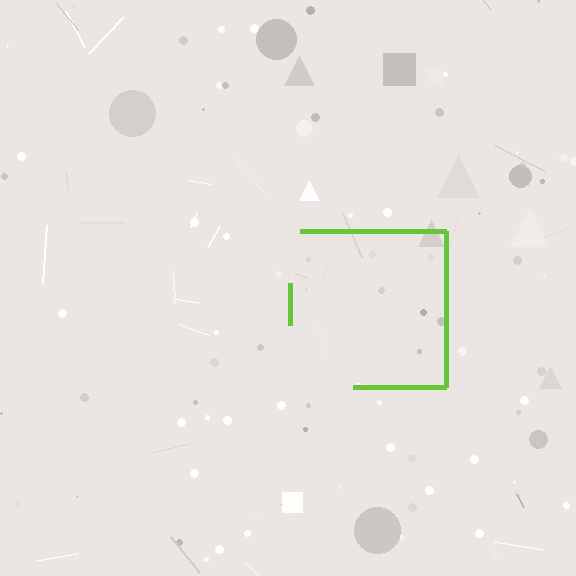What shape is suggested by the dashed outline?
The dashed outline suggests a square.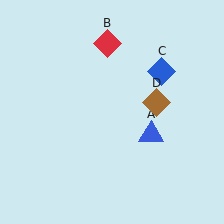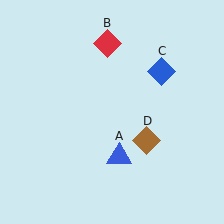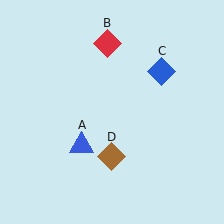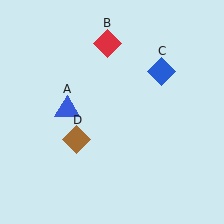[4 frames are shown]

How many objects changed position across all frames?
2 objects changed position: blue triangle (object A), brown diamond (object D).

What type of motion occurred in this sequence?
The blue triangle (object A), brown diamond (object D) rotated clockwise around the center of the scene.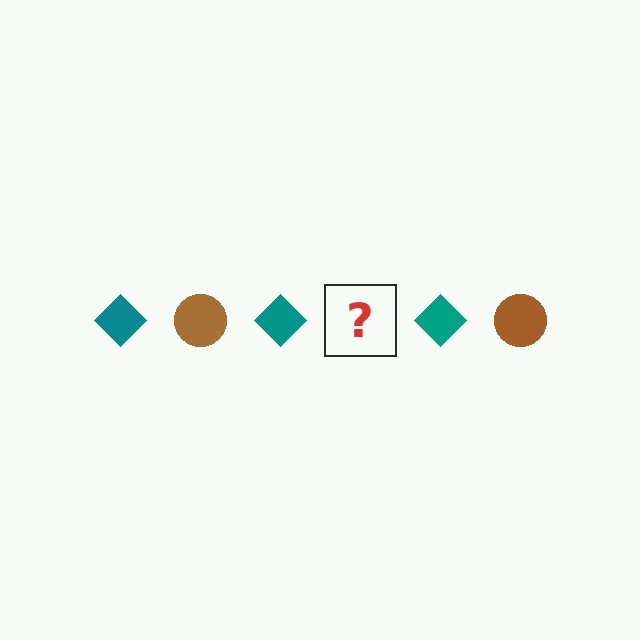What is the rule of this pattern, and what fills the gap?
The rule is that the pattern alternates between teal diamond and brown circle. The gap should be filled with a brown circle.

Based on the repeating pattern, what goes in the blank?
The blank should be a brown circle.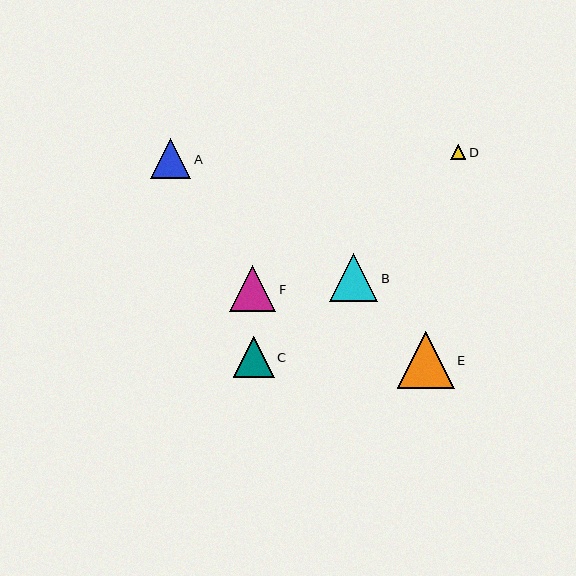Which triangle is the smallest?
Triangle D is the smallest with a size of approximately 15 pixels.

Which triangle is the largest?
Triangle E is the largest with a size of approximately 57 pixels.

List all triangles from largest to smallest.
From largest to smallest: E, B, F, C, A, D.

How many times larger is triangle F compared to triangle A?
Triangle F is approximately 1.1 times the size of triangle A.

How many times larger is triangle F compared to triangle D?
Triangle F is approximately 3.0 times the size of triangle D.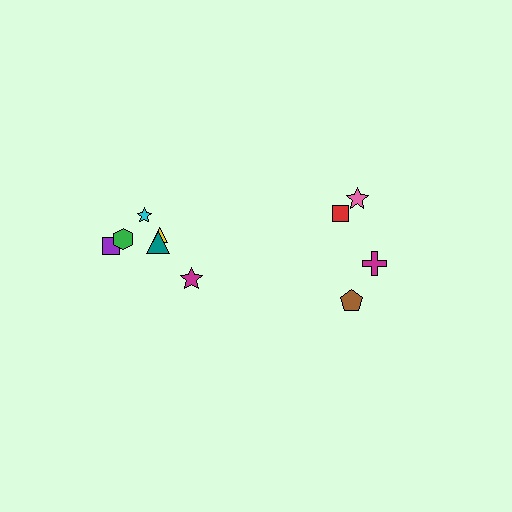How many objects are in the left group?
There are 6 objects.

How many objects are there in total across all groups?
There are 10 objects.